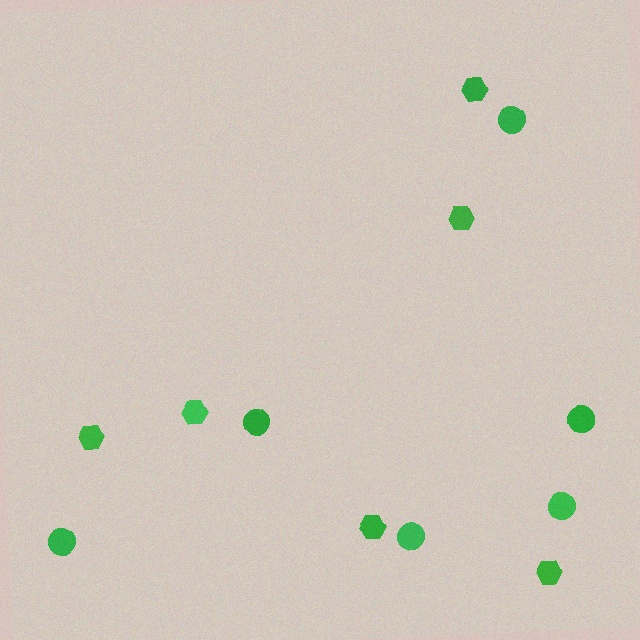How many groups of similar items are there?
There are 2 groups: one group of hexagons (6) and one group of circles (6).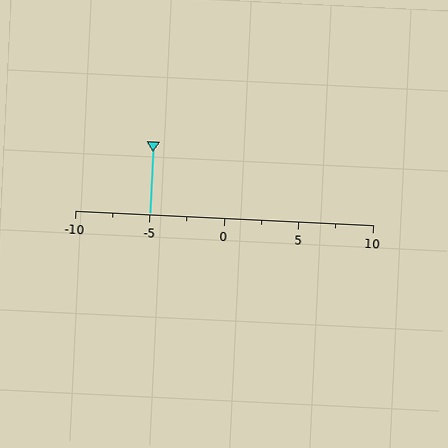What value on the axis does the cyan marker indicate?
The marker indicates approximately -5.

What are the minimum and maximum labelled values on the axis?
The axis runs from -10 to 10.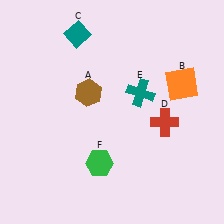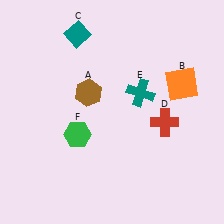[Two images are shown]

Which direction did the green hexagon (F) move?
The green hexagon (F) moved up.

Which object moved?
The green hexagon (F) moved up.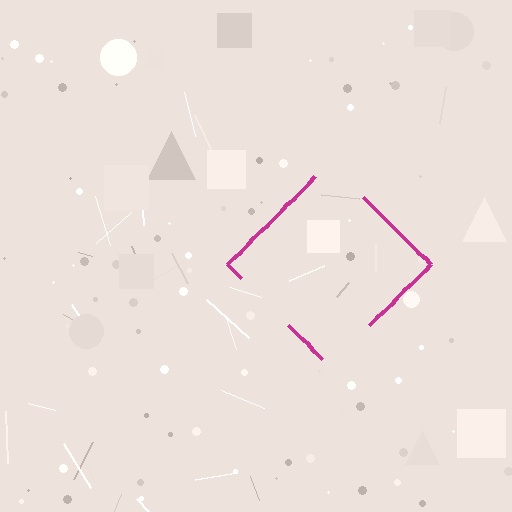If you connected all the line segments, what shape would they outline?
They would outline a diamond.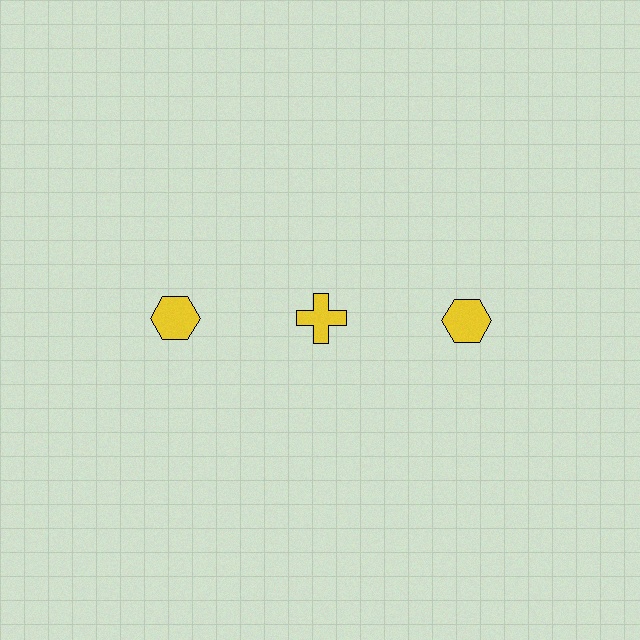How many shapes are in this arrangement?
There are 3 shapes arranged in a grid pattern.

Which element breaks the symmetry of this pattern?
The yellow cross in the top row, second from left column breaks the symmetry. All other shapes are yellow hexagons.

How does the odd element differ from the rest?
It has a different shape: cross instead of hexagon.